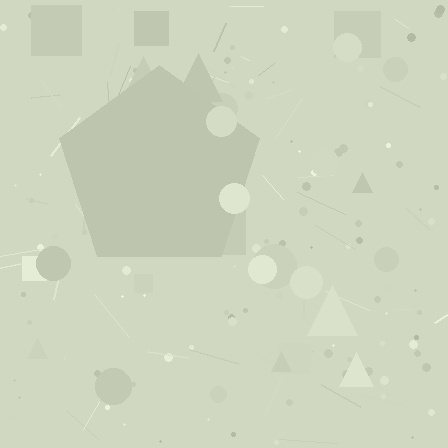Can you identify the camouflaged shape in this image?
The camouflaged shape is a pentagon.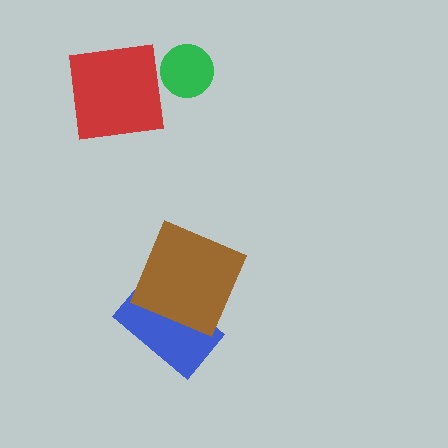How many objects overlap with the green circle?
0 objects overlap with the green circle.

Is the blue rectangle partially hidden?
Yes, it is partially covered by another shape.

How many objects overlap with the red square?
0 objects overlap with the red square.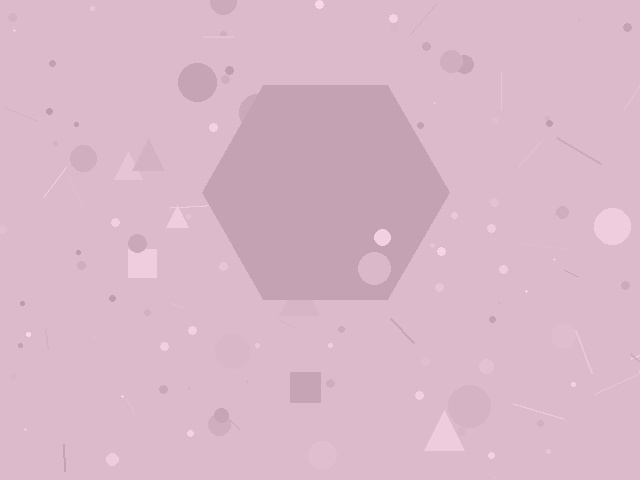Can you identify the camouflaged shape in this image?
The camouflaged shape is a hexagon.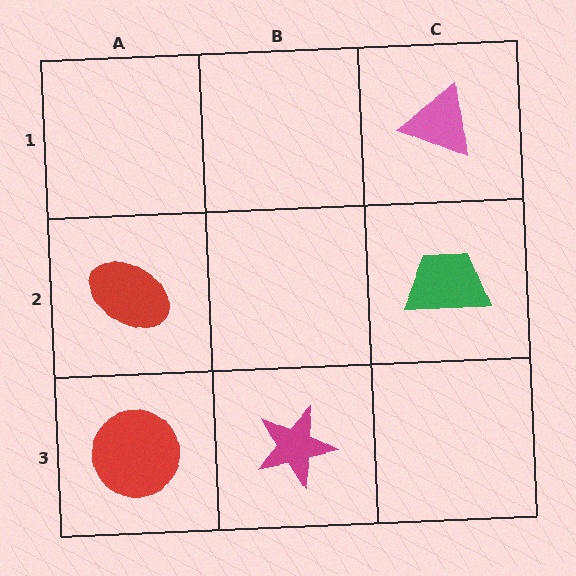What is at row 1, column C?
A pink triangle.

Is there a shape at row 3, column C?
No, that cell is empty.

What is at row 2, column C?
A green trapezoid.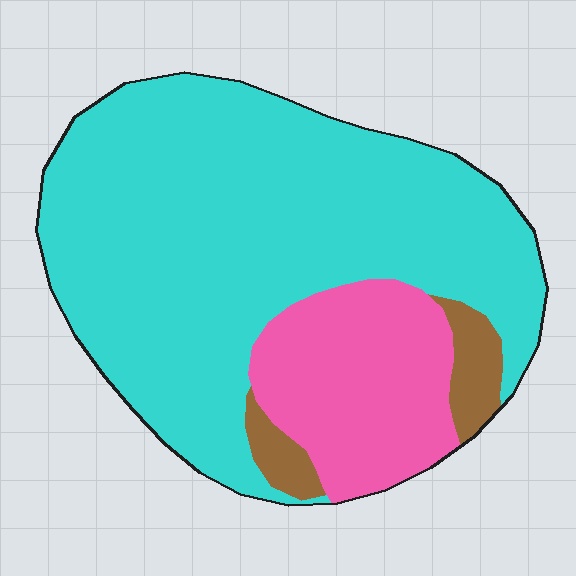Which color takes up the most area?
Cyan, at roughly 70%.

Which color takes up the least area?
Brown, at roughly 5%.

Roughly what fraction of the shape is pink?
Pink takes up about one fifth (1/5) of the shape.